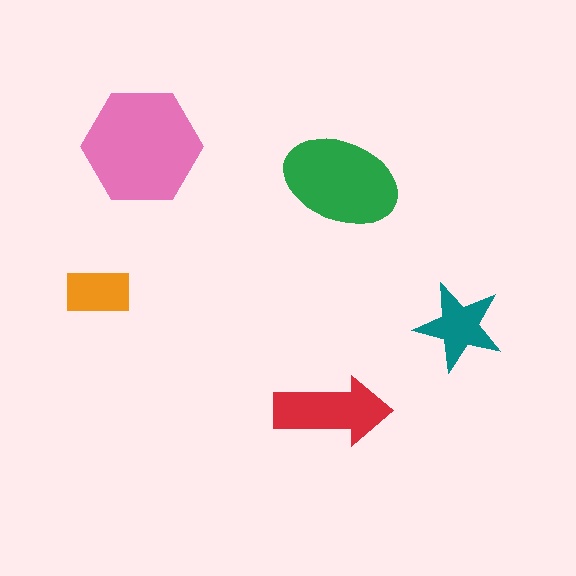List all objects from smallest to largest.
The orange rectangle, the teal star, the red arrow, the green ellipse, the pink hexagon.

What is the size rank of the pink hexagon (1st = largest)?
1st.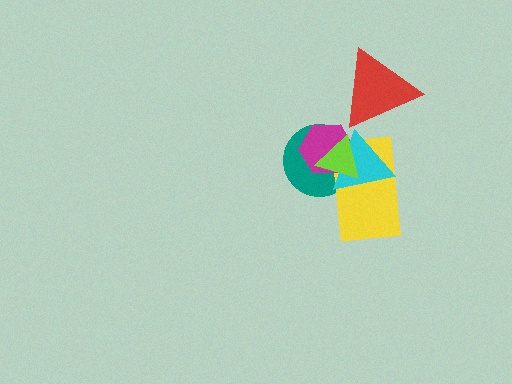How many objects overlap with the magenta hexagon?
4 objects overlap with the magenta hexagon.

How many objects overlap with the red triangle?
0 objects overlap with the red triangle.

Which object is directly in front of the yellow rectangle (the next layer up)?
The magenta hexagon is directly in front of the yellow rectangle.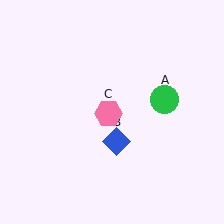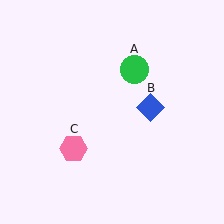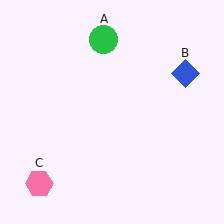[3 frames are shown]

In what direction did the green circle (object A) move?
The green circle (object A) moved up and to the left.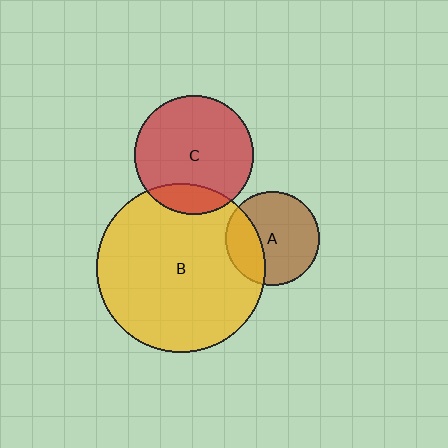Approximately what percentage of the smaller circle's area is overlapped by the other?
Approximately 30%.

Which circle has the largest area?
Circle B (yellow).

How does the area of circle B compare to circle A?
Approximately 3.3 times.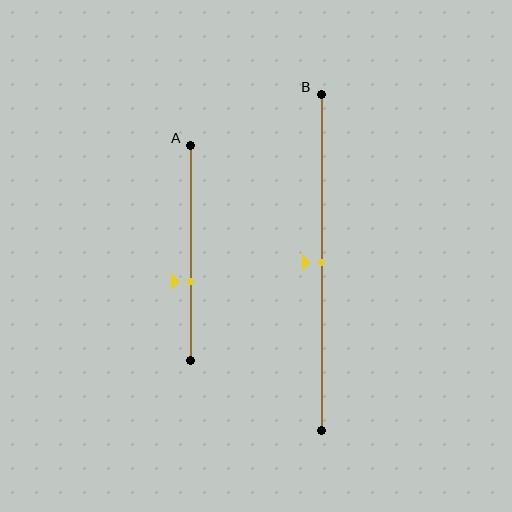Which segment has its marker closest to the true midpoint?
Segment B has its marker closest to the true midpoint.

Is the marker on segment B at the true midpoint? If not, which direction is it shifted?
Yes, the marker on segment B is at the true midpoint.